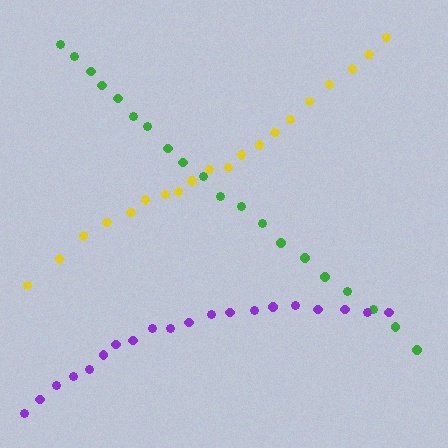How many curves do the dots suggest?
There are 3 distinct paths.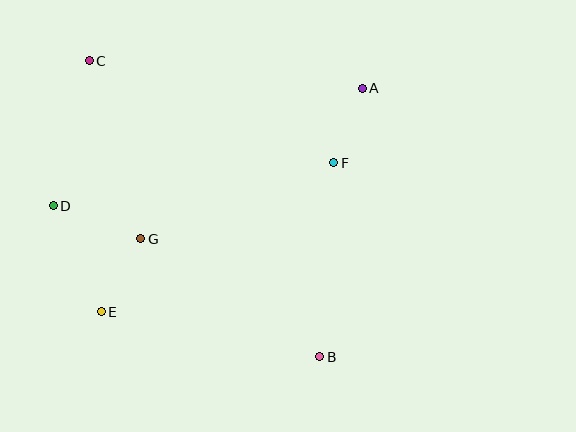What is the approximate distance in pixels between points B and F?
The distance between B and F is approximately 195 pixels.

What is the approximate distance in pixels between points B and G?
The distance between B and G is approximately 214 pixels.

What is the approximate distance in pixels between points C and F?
The distance between C and F is approximately 265 pixels.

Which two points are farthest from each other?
Points B and C are farthest from each other.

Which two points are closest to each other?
Points A and F are closest to each other.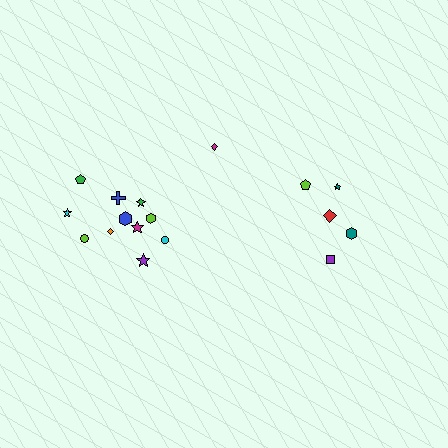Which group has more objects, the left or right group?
The left group.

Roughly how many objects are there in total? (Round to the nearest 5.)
Roughly 15 objects in total.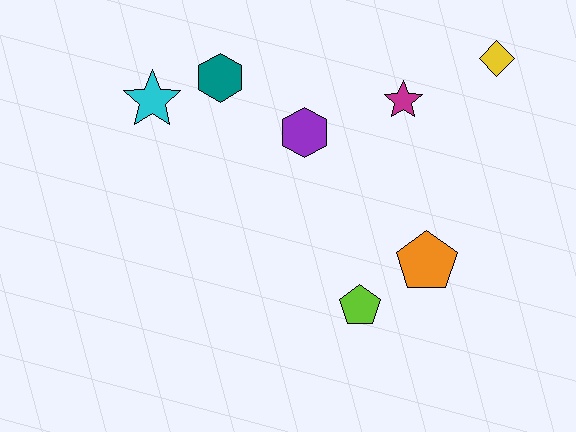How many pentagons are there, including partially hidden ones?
There are 2 pentagons.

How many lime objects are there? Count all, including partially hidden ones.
There is 1 lime object.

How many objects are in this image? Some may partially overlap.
There are 7 objects.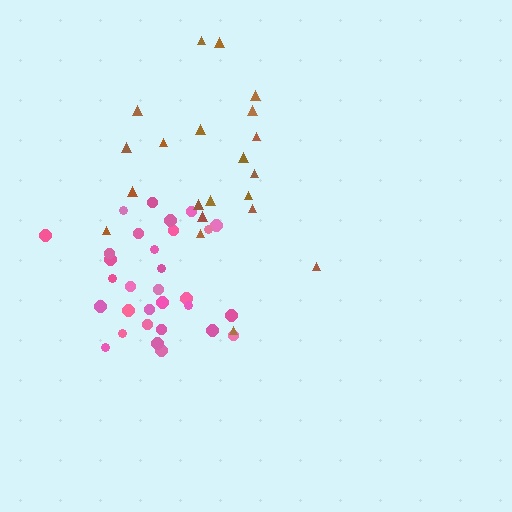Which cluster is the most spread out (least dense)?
Brown.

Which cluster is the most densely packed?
Pink.